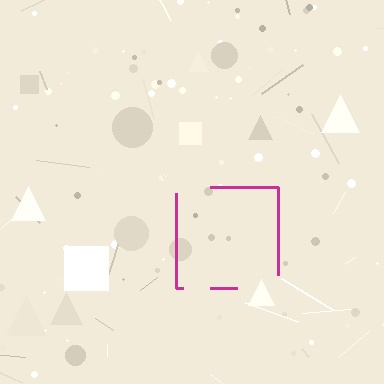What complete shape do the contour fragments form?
The contour fragments form a square.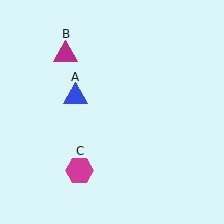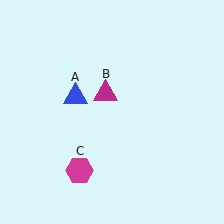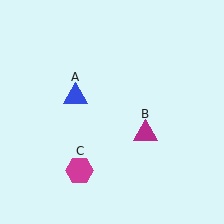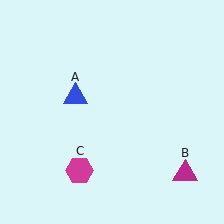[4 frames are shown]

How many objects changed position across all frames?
1 object changed position: magenta triangle (object B).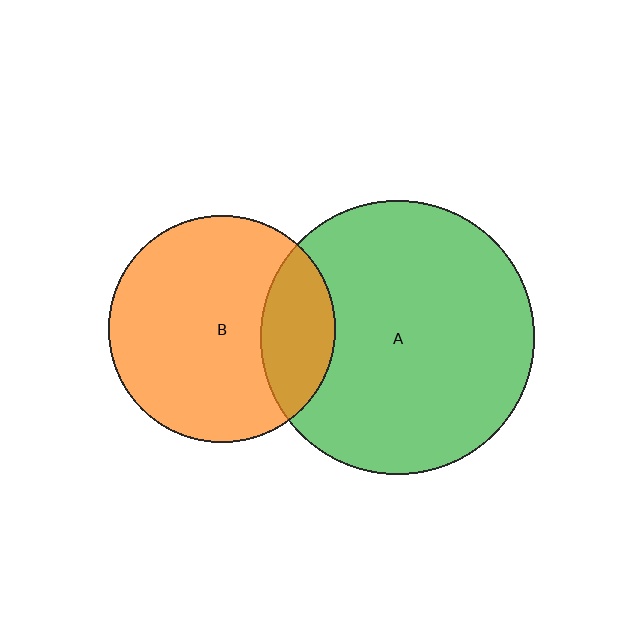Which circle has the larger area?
Circle A (green).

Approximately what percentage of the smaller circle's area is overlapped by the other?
Approximately 20%.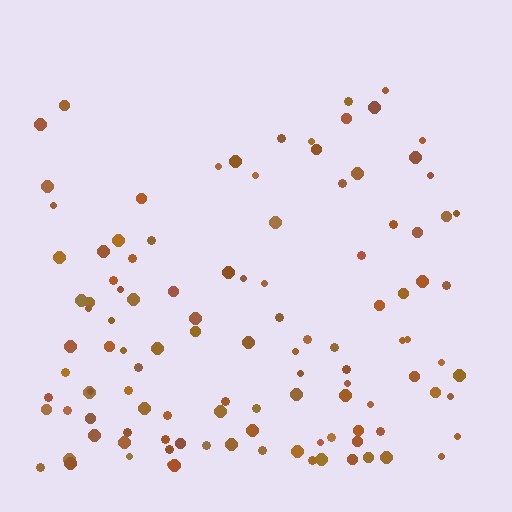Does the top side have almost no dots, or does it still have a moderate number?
Still a moderate number, just noticeably fewer than the bottom.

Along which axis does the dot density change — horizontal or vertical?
Vertical.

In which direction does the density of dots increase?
From top to bottom, with the bottom side densest.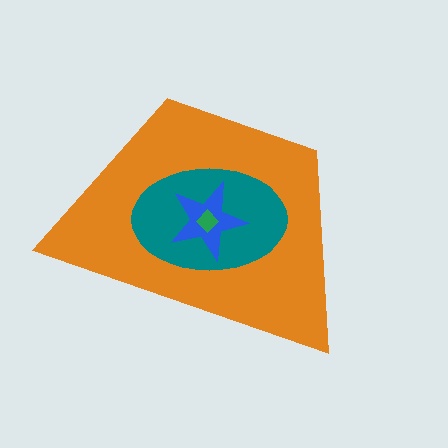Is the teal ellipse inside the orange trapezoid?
Yes.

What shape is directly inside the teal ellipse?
The blue star.